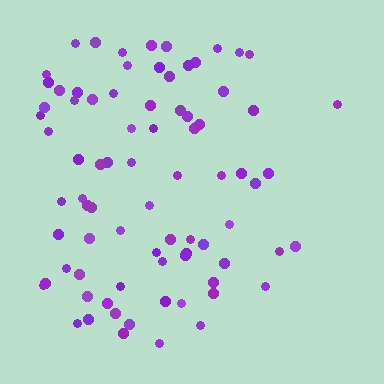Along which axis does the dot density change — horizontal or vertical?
Horizontal.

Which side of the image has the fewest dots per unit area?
The right.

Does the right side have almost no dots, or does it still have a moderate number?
Still a moderate number, just noticeably fewer than the left.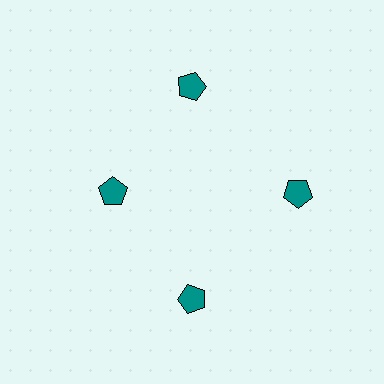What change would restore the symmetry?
The symmetry would be restored by moving it outward, back onto the ring so that all 4 pentagons sit at equal angles and equal distance from the center.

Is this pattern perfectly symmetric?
No. The 4 teal pentagons are arranged in a ring, but one element near the 9 o'clock position is pulled inward toward the center, breaking the 4-fold rotational symmetry.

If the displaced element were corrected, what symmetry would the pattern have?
It would have 4-fold rotational symmetry — the pattern would map onto itself every 90 degrees.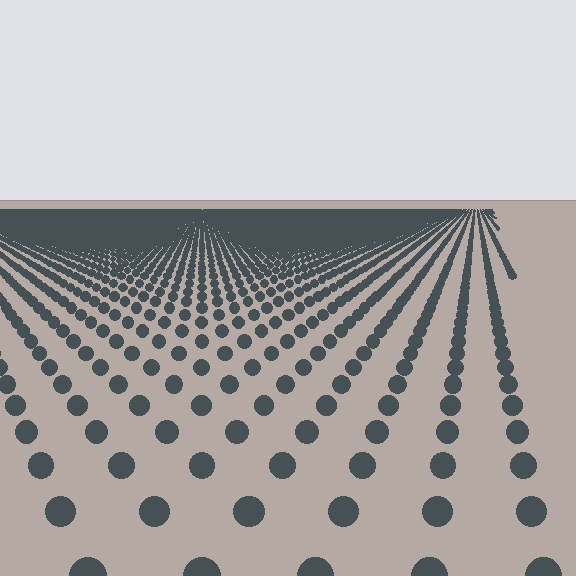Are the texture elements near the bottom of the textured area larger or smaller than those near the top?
Larger. Near the bottom, elements are closer to the viewer and appear at a bigger on-screen size.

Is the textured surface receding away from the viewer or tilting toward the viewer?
The surface is receding away from the viewer. Texture elements get smaller and denser toward the top.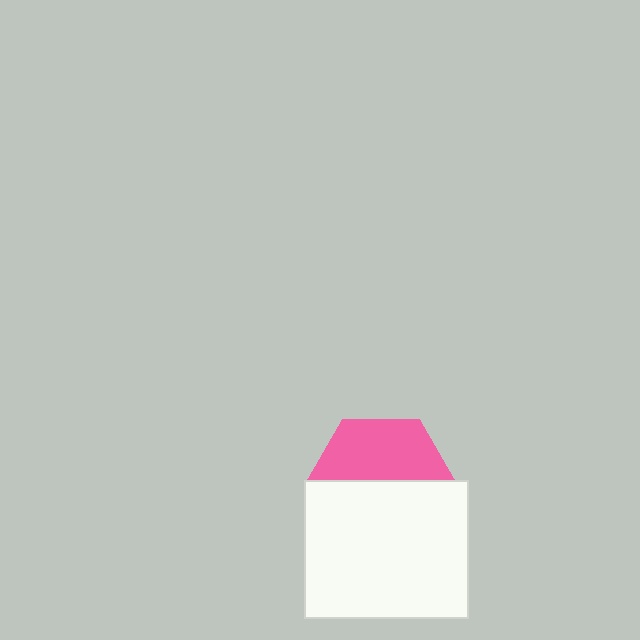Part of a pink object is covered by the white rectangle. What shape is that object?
It is a hexagon.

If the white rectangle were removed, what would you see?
You would see the complete pink hexagon.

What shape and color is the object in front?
The object in front is a white rectangle.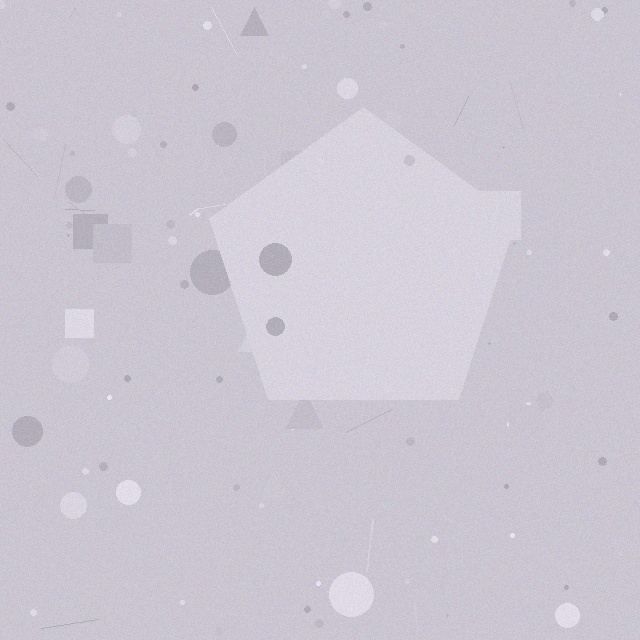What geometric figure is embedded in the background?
A pentagon is embedded in the background.